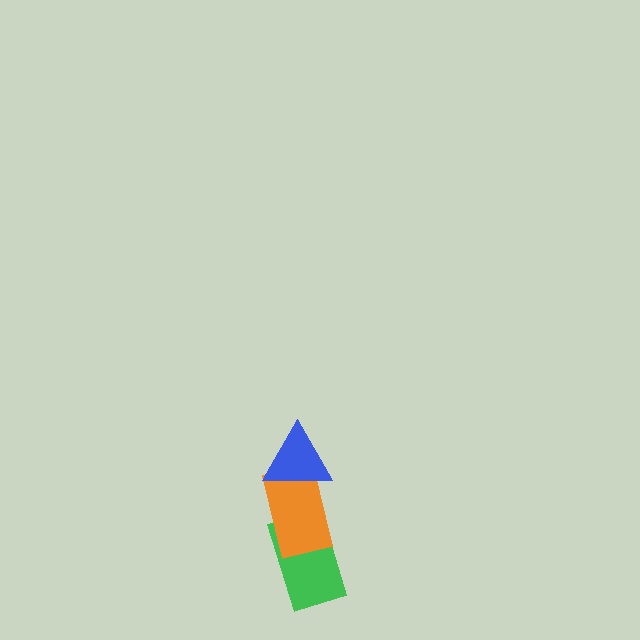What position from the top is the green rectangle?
The green rectangle is 3rd from the top.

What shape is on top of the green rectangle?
The orange rectangle is on top of the green rectangle.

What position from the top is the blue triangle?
The blue triangle is 1st from the top.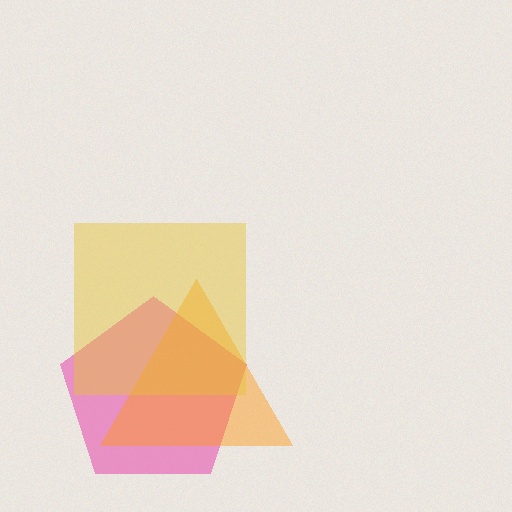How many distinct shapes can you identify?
There are 3 distinct shapes: a pink pentagon, an orange triangle, a yellow square.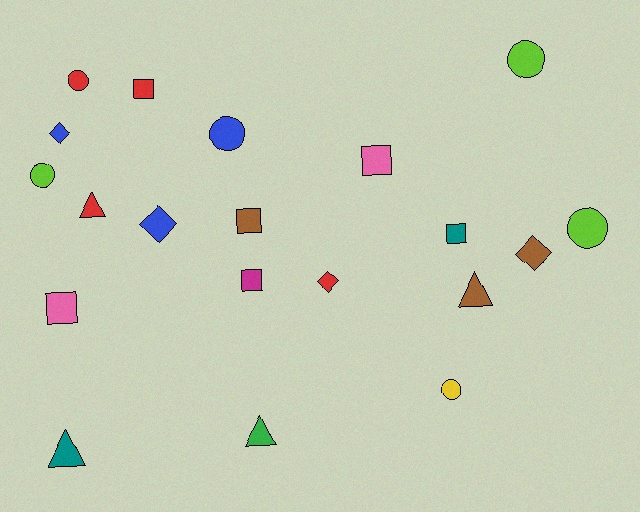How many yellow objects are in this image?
There is 1 yellow object.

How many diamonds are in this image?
There are 4 diamonds.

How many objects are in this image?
There are 20 objects.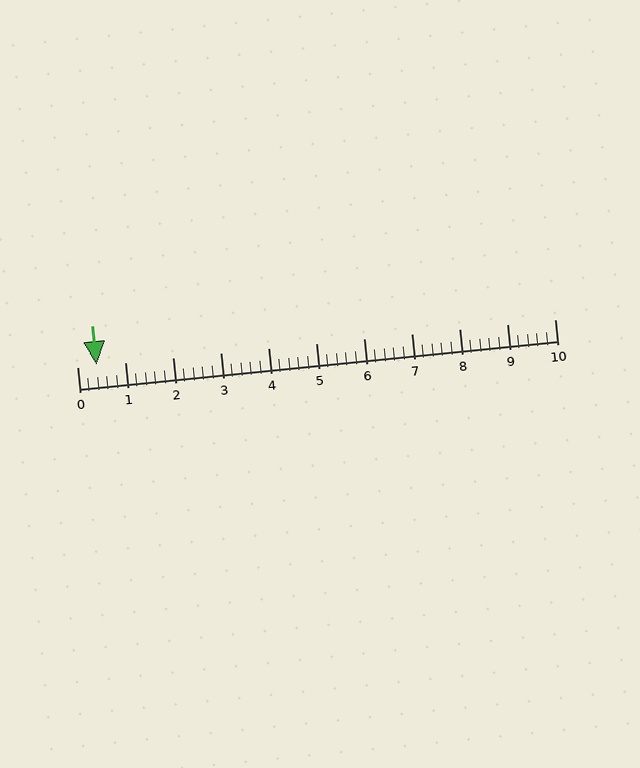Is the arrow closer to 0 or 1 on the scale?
The arrow is closer to 0.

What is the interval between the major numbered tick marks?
The major tick marks are spaced 1 units apart.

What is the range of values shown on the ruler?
The ruler shows values from 0 to 10.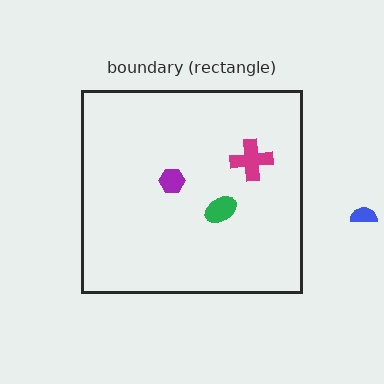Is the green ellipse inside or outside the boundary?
Inside.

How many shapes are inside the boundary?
3 inside, 1 outside.